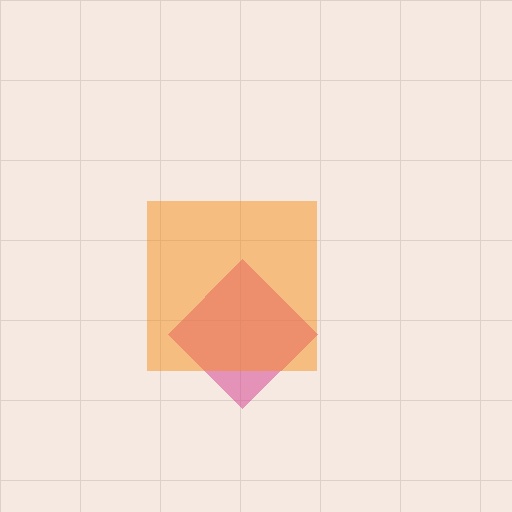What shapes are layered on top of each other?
The layered shapes are: a magenta diamond, an orange square.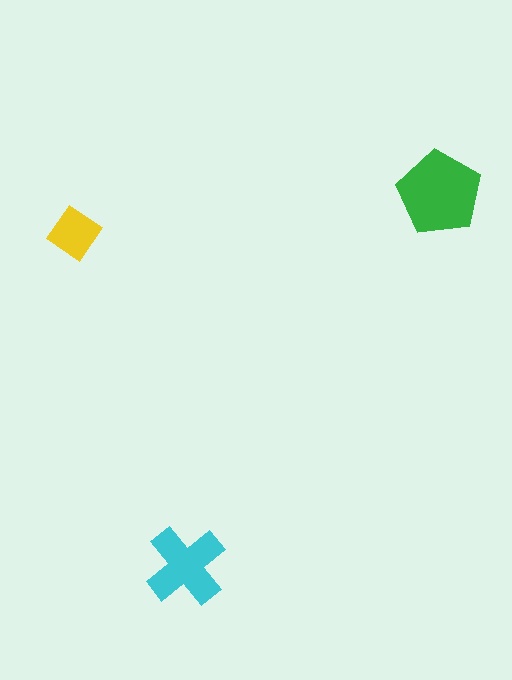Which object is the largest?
The green pentagon.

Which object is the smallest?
The yellow diamond.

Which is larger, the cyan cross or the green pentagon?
The green pentagon.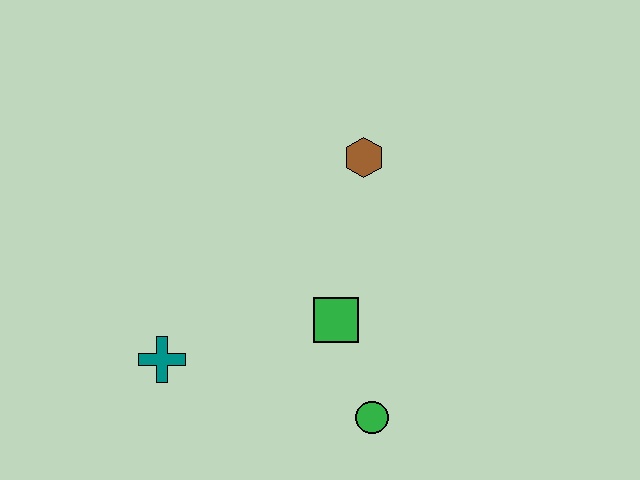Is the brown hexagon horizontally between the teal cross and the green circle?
Yes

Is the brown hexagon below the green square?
No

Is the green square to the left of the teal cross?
No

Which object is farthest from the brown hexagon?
The teal cross is farthest from the brown hexagon.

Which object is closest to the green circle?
The green square is closest to the green circle.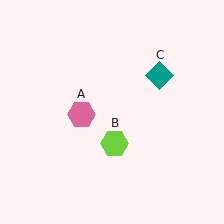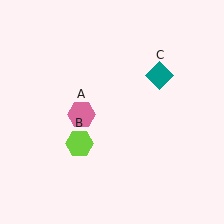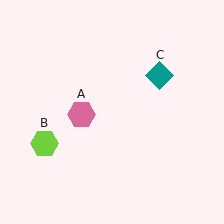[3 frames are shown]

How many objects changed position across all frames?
1 object changed position: lime hexagon (object B).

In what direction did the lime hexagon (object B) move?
The lime hexagon (object B) moved left.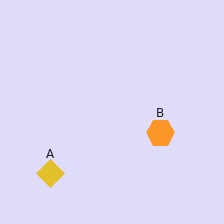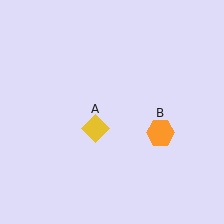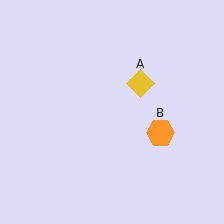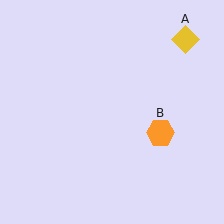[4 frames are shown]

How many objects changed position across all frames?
1 object changed position: yellow diamond (object A).